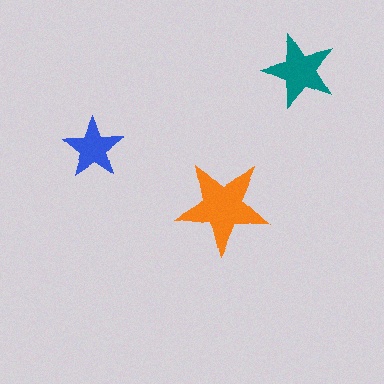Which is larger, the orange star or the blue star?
The orange one.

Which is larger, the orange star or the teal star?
The orange one.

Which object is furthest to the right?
The teal star is rightmost.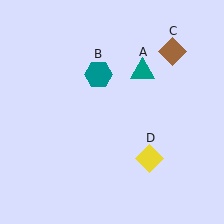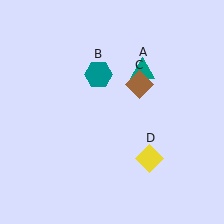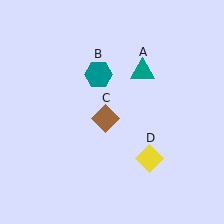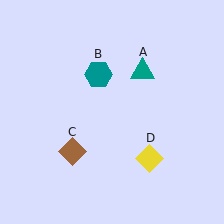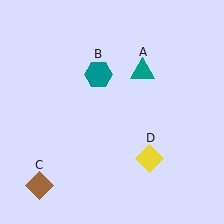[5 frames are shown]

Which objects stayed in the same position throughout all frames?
Teal triangle (object A) and teal hexagon (object B) and yellow diamond (object D) remained stationary.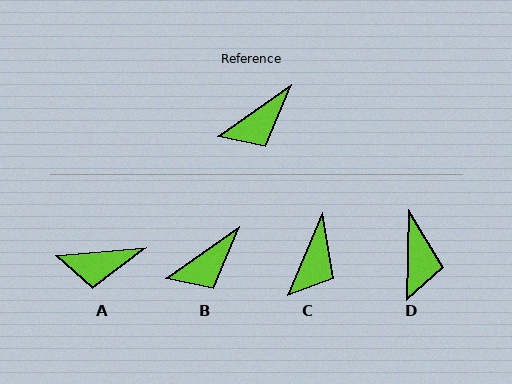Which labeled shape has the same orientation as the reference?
B.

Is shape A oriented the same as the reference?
No, it is off by about 30 degrees.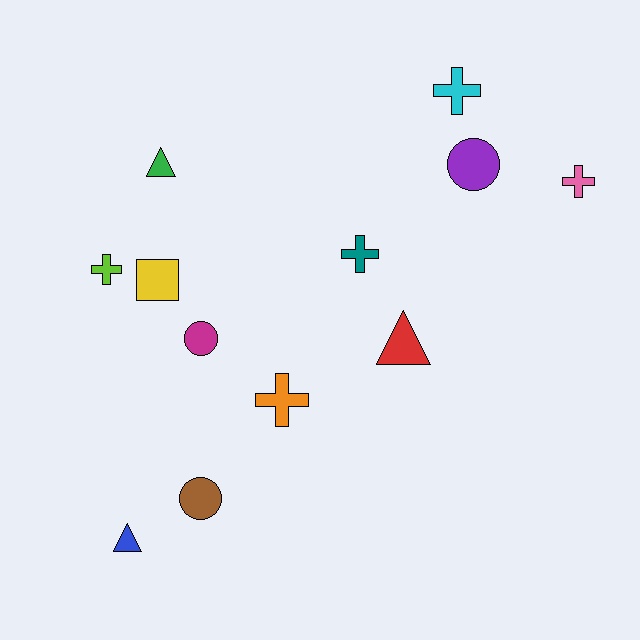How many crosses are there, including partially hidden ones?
There are 5 crosses.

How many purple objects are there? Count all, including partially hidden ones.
There is 1 purple object.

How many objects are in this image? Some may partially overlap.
There are 12 objects.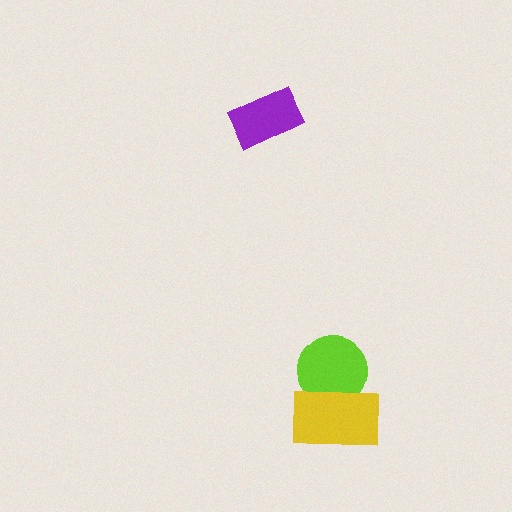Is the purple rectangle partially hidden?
No, no other shape covers it.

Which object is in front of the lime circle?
The yellow rectangle is in front of the lime circle.